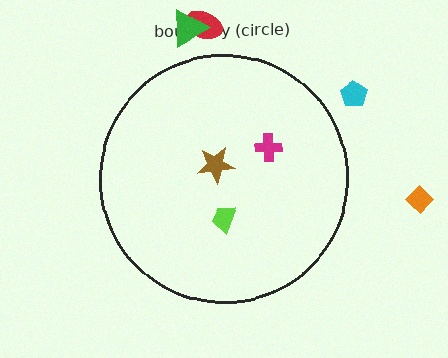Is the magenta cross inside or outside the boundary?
Inside.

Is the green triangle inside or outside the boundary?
Outside.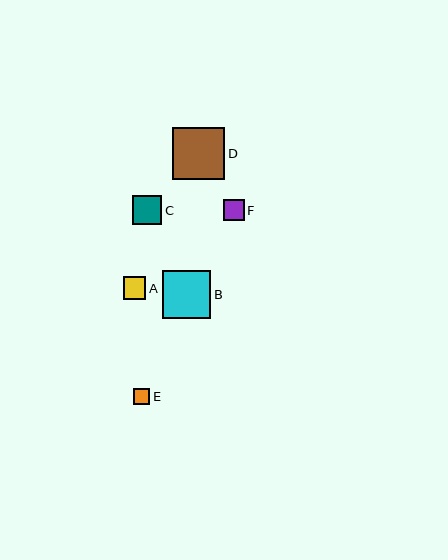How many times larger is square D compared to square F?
Square D is approximately 2.5 times the size of square F.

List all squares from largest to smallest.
From largest to smallest: D, B, C, A, F, E.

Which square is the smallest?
Square E is the smallest with a size of approximately 16 pixels.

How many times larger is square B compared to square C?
Square B is approximately 1.7 times the size of square C.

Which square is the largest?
Square D is the largest with a size of approximately 52 pixels.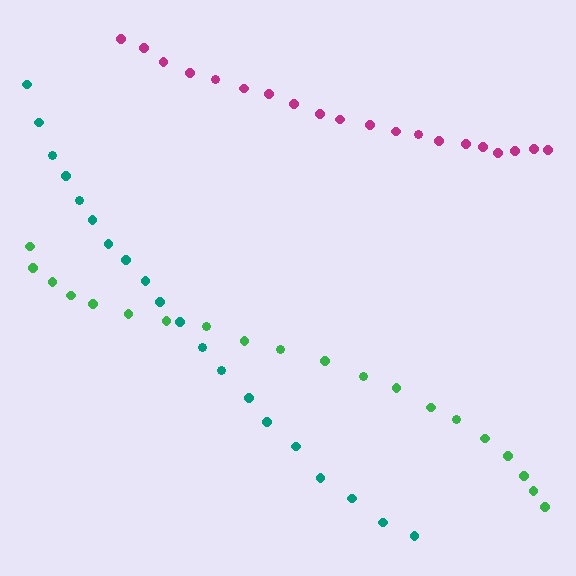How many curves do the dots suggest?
There are 3 distinct paths.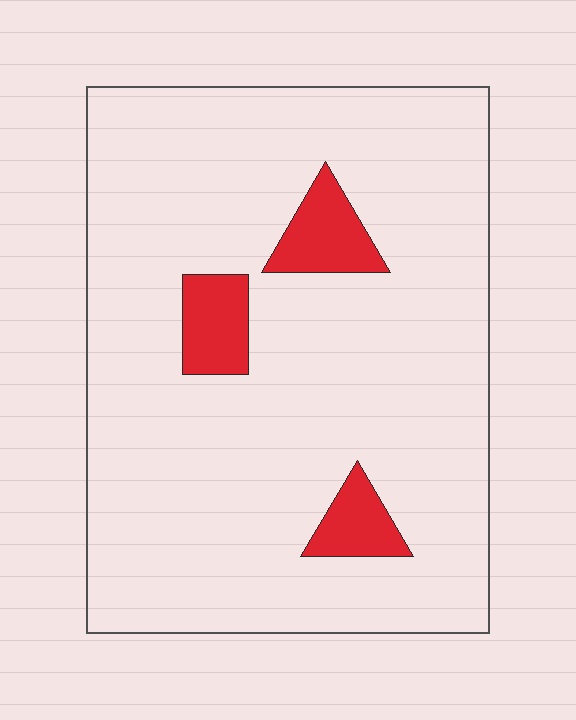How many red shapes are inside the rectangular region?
3.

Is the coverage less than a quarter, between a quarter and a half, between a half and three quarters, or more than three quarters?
Less than a quarter.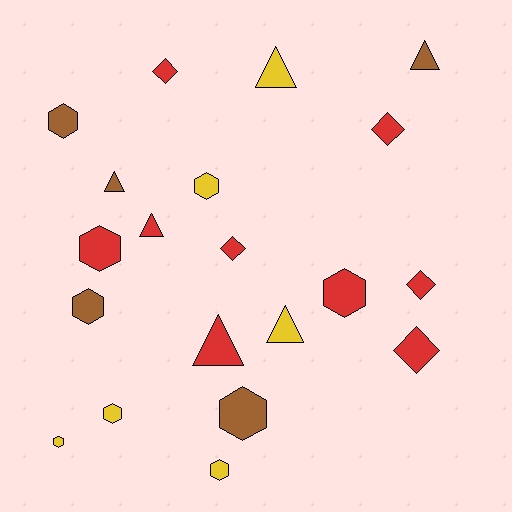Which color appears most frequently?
Red, with 9 objects.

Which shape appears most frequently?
Hexagon, with 9 objects.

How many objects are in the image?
There are 20 objects.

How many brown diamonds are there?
There are no brown diamonds.